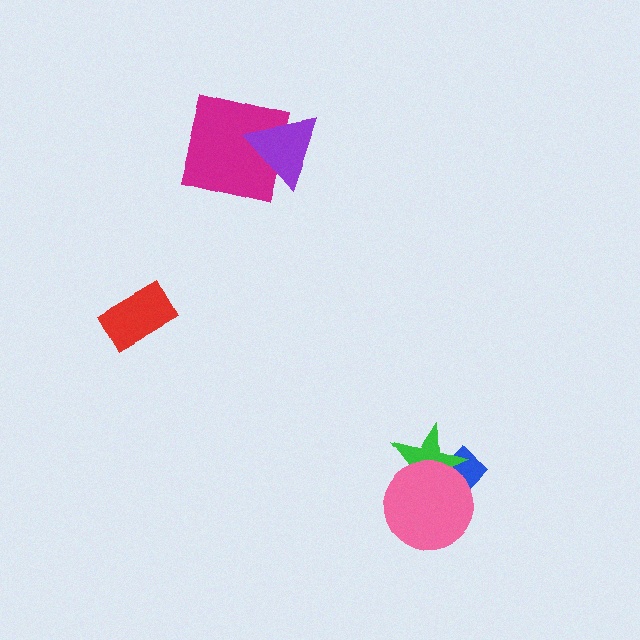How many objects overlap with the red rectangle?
0 objects overlap with the red rectangle.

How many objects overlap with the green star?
2 objects overlap with the green star.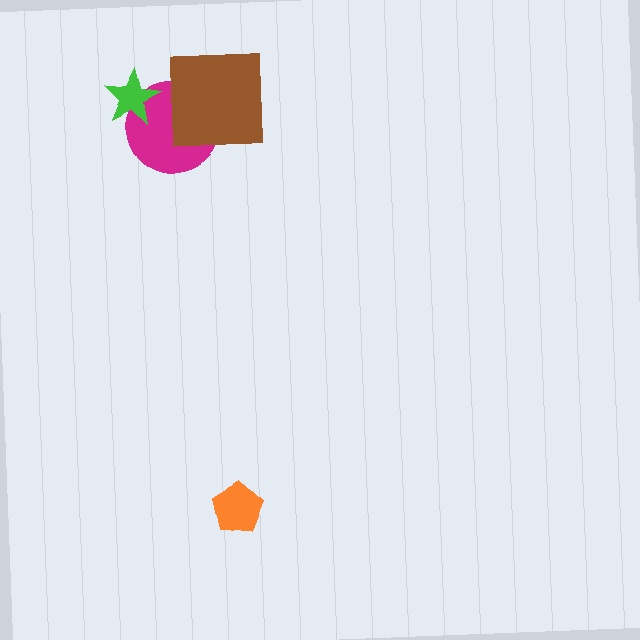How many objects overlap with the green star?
1 object overlaps with the green star.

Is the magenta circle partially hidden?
Yes, it is partially covered by another shape.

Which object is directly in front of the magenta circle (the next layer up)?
The brown square is directly in front of the magenta circle.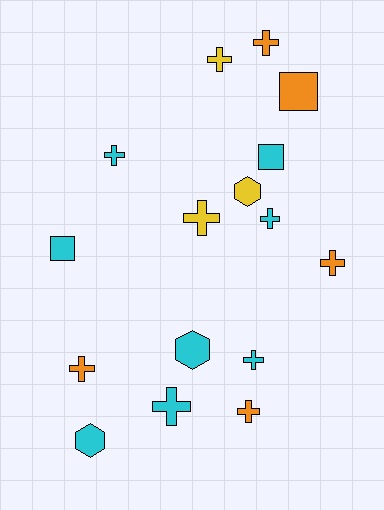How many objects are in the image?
There are 16 objects.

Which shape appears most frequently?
Cross, with 10 objects.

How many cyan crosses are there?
There are 4 cyan crosses.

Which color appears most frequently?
Cyan, with 8 objects.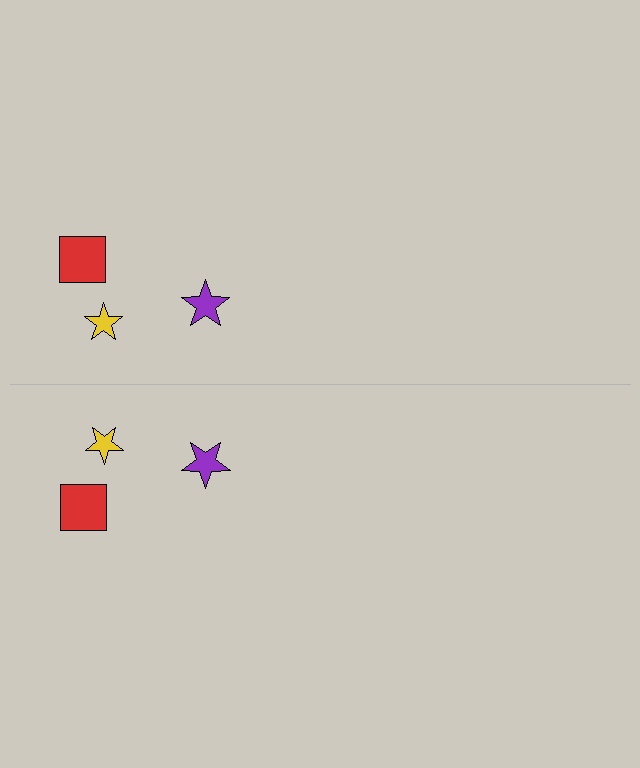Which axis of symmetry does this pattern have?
The pattern has a horizontal axis of symmetry running through the center of the image.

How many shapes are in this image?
There are 6 shapes in this image.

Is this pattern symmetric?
Yes, this pattern has bilateral (reflection) symmetry.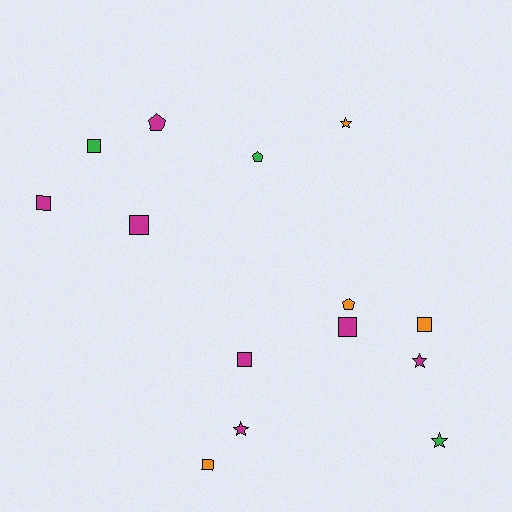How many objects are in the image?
There are 14 objects.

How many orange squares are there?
There are 2 orange squares.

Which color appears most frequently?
Magenta, with 7 objects.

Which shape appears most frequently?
Square, with 7 objects.